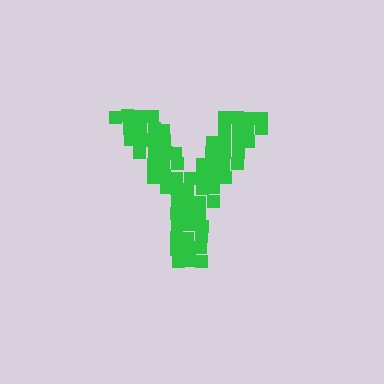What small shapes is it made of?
It is made of small squares.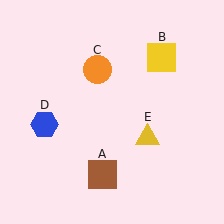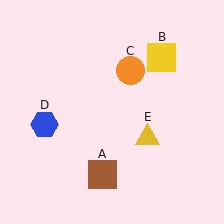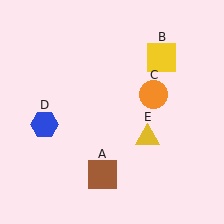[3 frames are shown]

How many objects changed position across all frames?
1 object changed position: orange circle (object C).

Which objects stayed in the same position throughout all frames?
Brown square (object A) and yellow square (object B) and blue hexagon (object D) and yellow triangle (object E) remained stationary.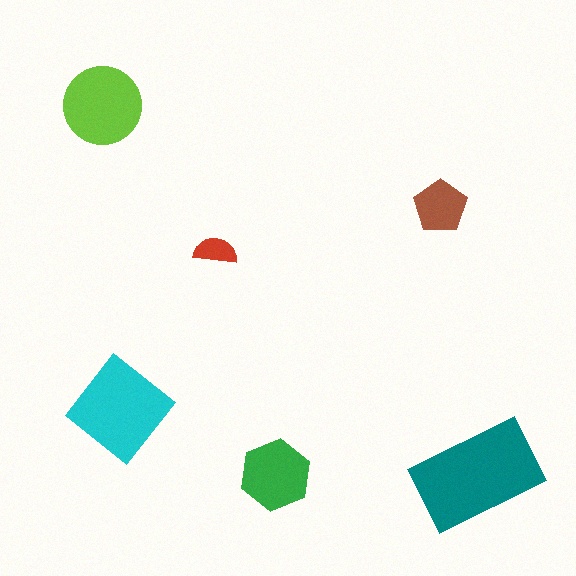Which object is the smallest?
The red semicircle.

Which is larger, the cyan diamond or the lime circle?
The cyan diamond.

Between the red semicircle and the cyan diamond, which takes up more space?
The cyan diamond.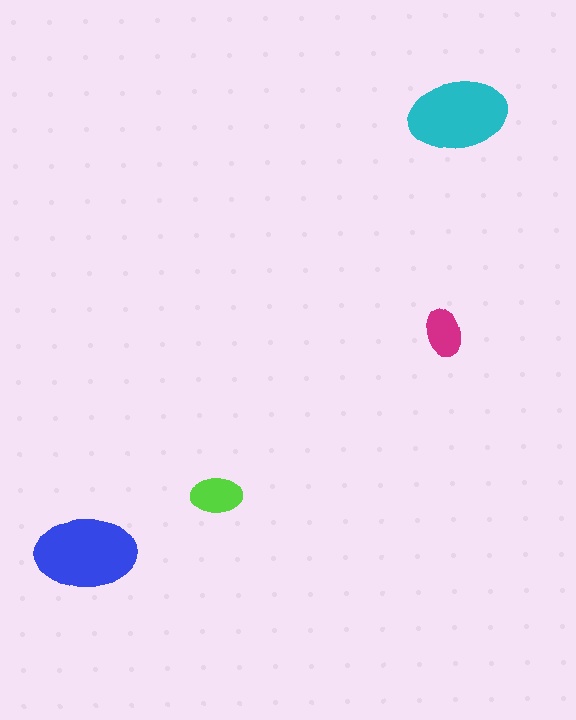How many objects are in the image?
There are 4 objects in the image.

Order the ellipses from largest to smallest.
the blue one, the cyan one, the lime one, the magenta one.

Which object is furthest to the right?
The cyan ellipse is rightmost.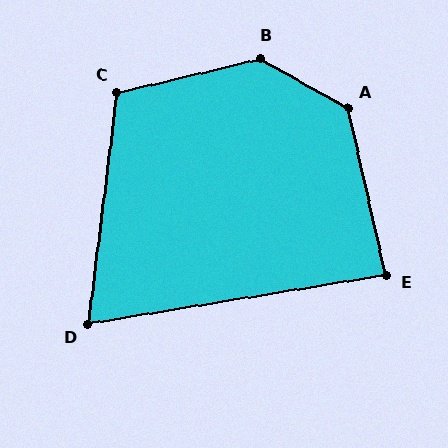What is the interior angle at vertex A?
Approximately 132 degrees (obtuse).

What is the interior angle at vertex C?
Approximately 111 degrees (obtuse).